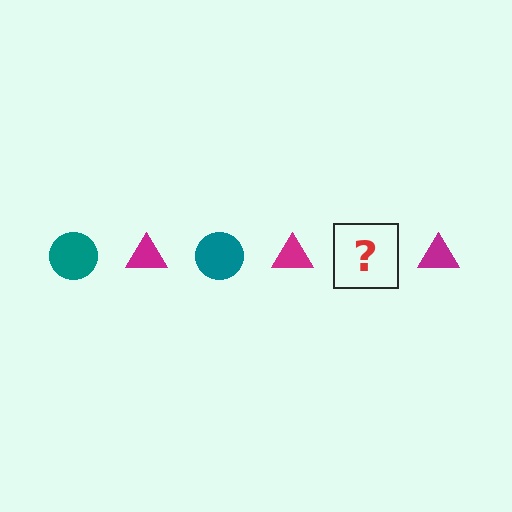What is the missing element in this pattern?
The missing element is a teal circle.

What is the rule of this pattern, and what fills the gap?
The rule is that the pattern alternates between teal circle and magenta triangle. The gap should be filled with a teal circle.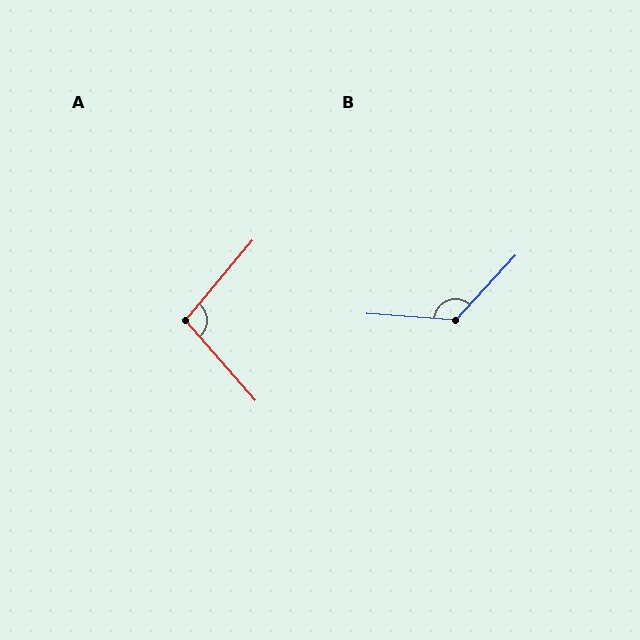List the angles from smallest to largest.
A (99°), B (128°).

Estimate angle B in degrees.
Approximately 128 degrees.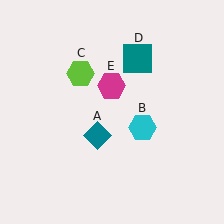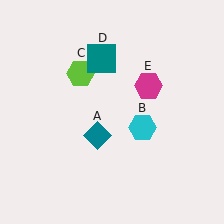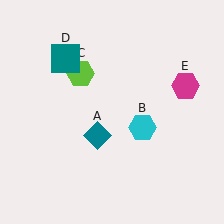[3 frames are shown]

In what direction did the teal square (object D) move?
The teal square (object D) moved left.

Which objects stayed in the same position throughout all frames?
Teal diamond (object A) and cyan hexagon (object B) and lime hexagon (object C) remained stationary.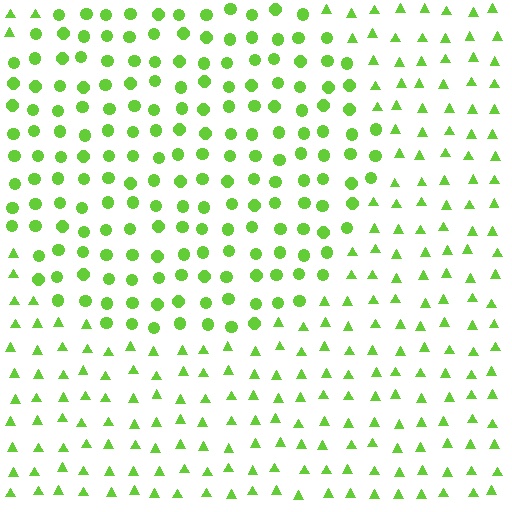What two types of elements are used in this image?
The image uses circles inside the circle region and triangles outside it.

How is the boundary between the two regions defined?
The boundary is defined by a change in element shape: circles inside vs. triangles outside. All elements share the same color and spacing.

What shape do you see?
I see a circle.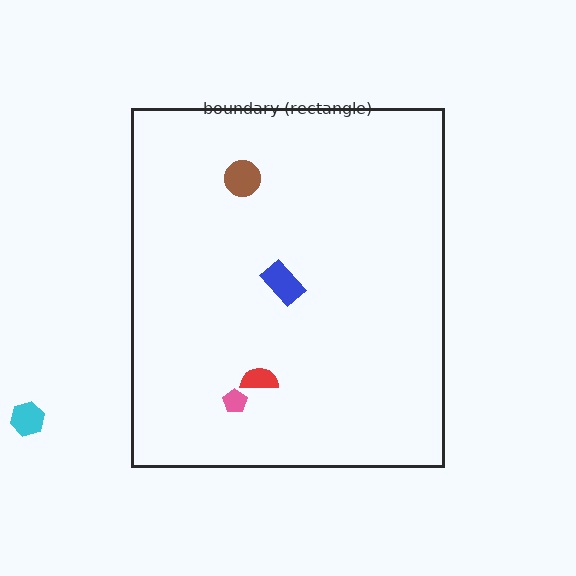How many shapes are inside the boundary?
4 inside, 1 outside.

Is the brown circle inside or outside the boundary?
Inside.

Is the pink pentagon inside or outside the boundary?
Inside.